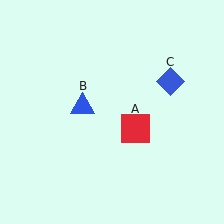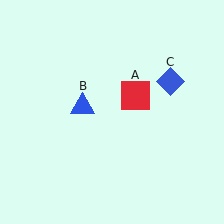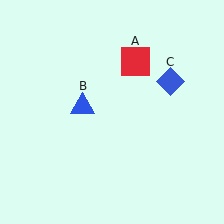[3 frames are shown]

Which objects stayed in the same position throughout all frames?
Blue triangle (object B) and blue diamond (object C) remained stationary.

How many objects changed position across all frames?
1 object changed position: red square (object A).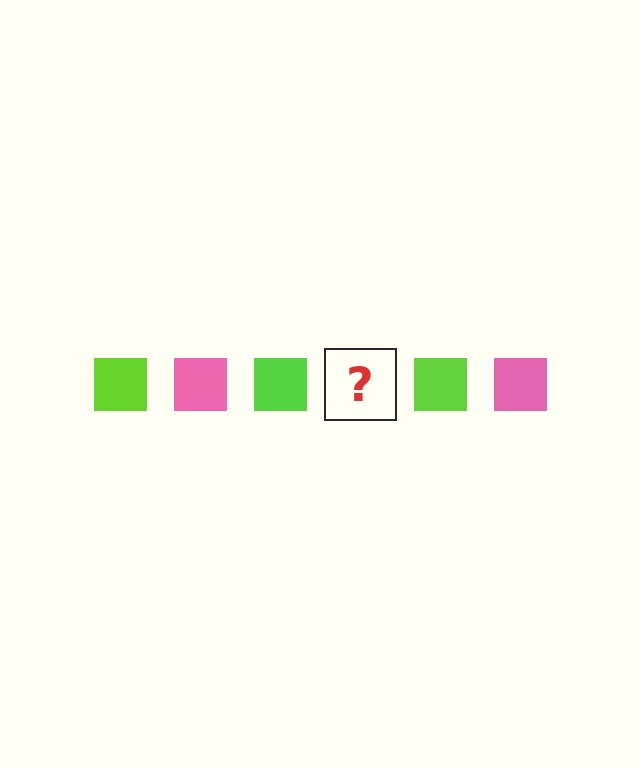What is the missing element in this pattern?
The missing element is a pink square.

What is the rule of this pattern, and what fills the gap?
The rule is that the pattern cycles through lime, pink squares. The gap should be filled with a pink square.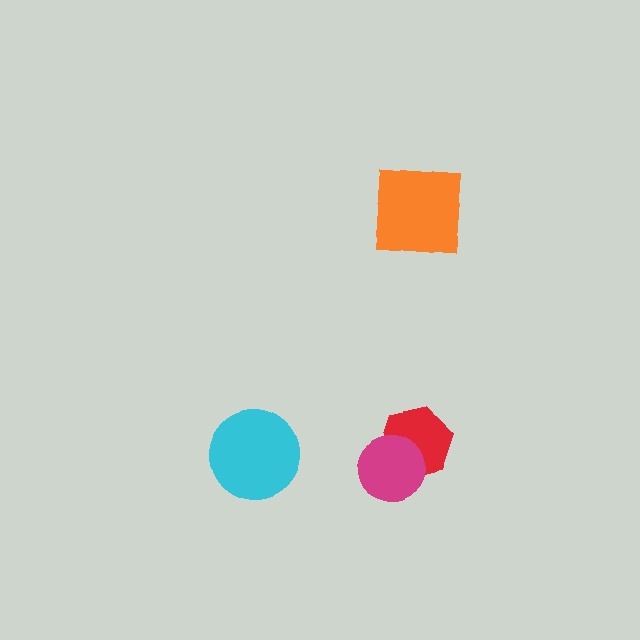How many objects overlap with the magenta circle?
1 object overlaps with the magenta circle.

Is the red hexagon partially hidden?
Yes, it is partially covered by another shape.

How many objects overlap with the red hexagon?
1 object overlaps with the red hexagon.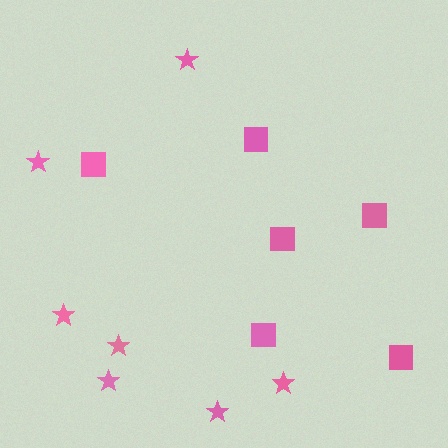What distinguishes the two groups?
There are 2 groups: one group of squares (6) and one group of stars (7).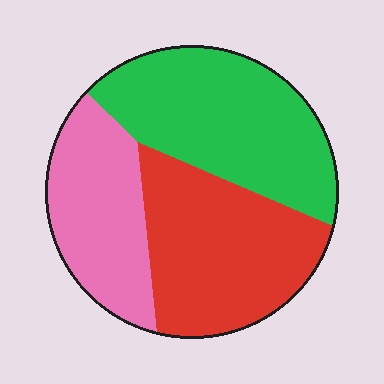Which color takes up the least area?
Pink, at roughly 25%.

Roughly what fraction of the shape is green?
Green covers around 40% of the shape.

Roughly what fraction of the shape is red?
Red takes up between a third and a half of the shape.